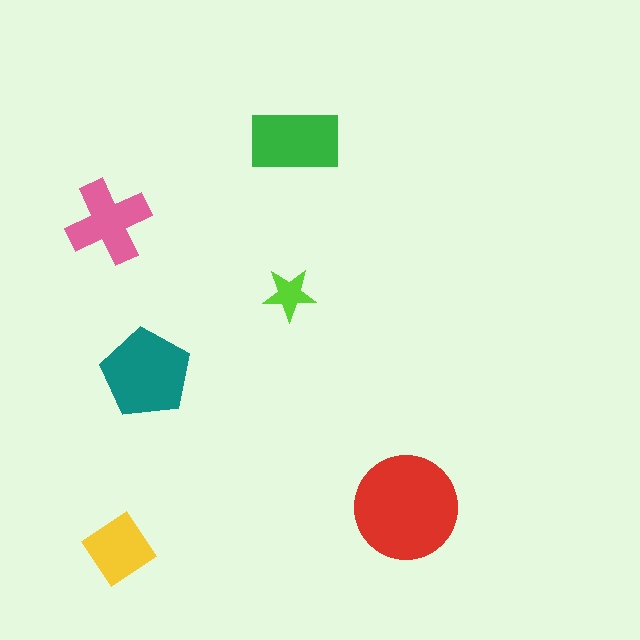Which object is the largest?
The red circle.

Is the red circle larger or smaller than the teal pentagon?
Larger.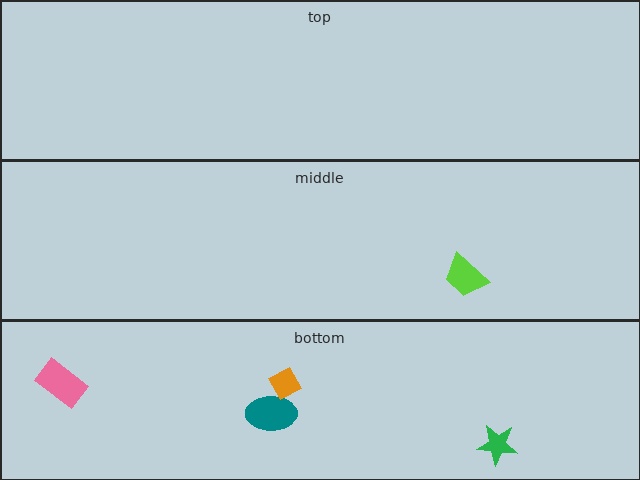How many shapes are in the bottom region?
4.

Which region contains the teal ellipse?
The bottom region.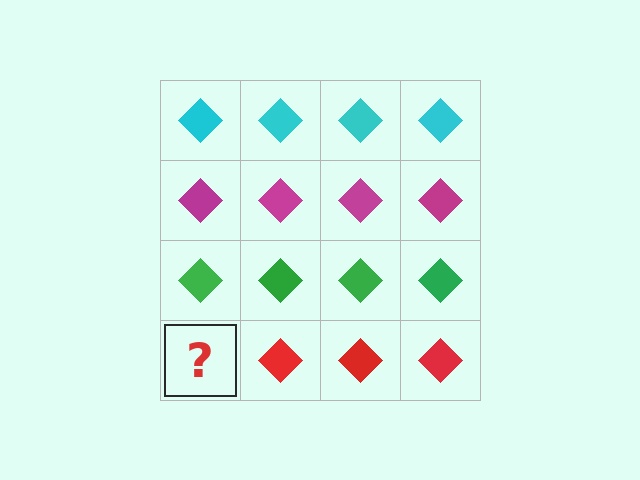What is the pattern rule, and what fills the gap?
The rule is that each row has a consistent color. The gap should be filled with a red diamond.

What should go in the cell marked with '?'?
The missing cell should contain a red diamond.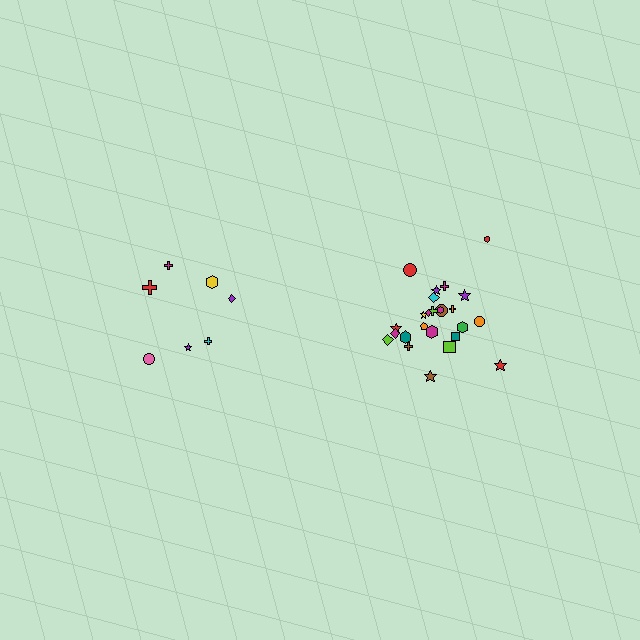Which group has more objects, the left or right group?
The right group.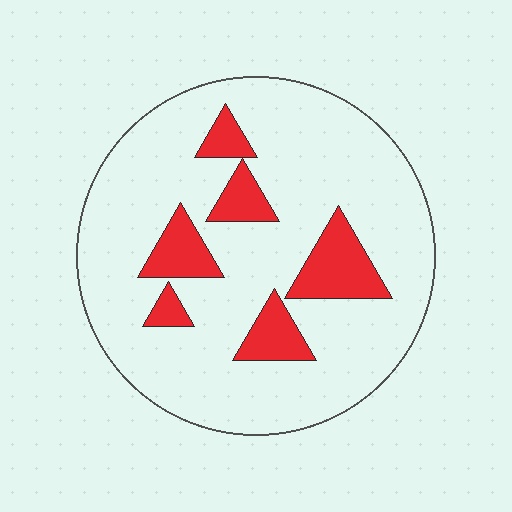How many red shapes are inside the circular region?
6.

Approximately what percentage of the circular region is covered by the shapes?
Approximately 15%.